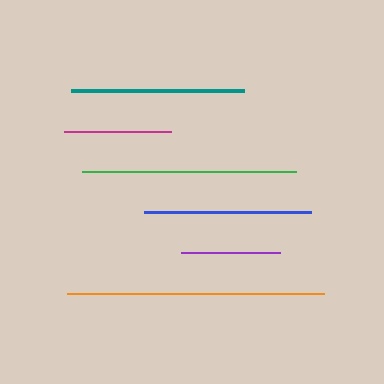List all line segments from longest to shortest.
From longest to shortest: orange, green, teal, blue, magenta, purple.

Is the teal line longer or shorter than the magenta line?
The teal line is longer than the magenta line.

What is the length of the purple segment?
The purple segment is approximately 98 pixels long.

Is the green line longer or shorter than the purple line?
The green line is longer than the purple line.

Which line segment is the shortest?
The purple line is the shortest at approximately 98 pixels.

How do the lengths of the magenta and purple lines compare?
The magenta and purple lines are approximately the same length.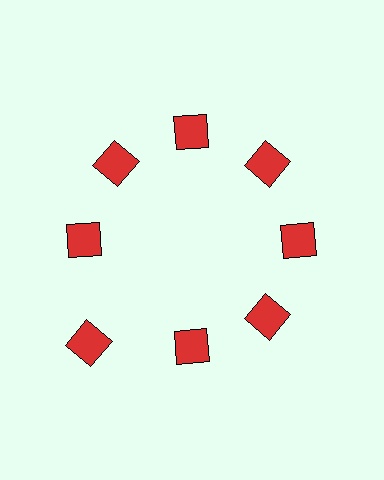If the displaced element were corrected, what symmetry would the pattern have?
It would have 8-fold rotational symmetry — the pattern would map onto itself every 45 degrees.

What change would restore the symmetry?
The symmetry would be restored by moving it inward, back onto the ring so that all 8 diamonds sit at equal angles and equal distance from the center.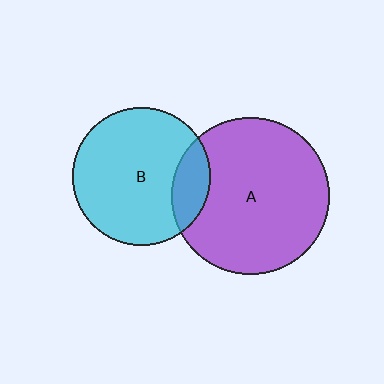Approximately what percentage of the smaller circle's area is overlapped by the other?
Approximately 15%.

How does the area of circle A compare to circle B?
Approximately 1.3 times.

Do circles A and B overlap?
Yes.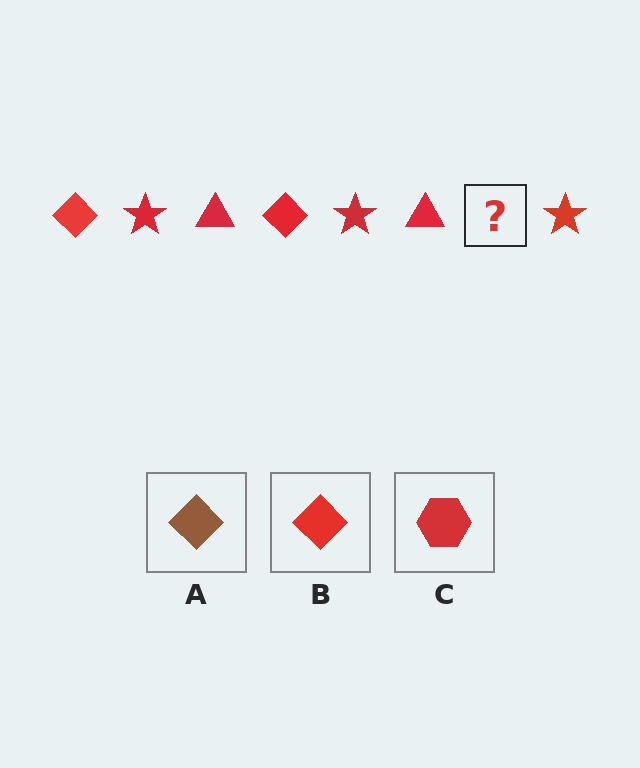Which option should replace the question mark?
Option B.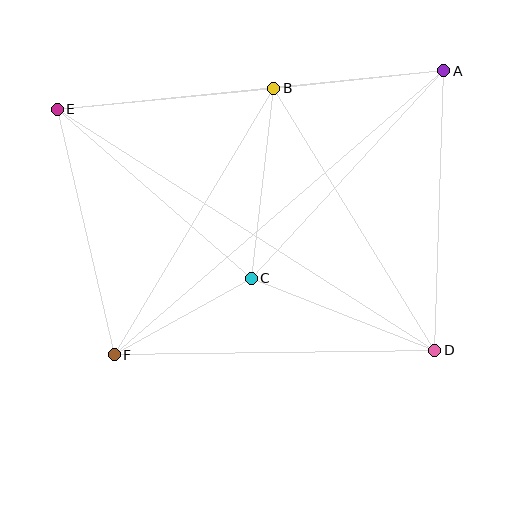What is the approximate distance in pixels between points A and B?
The distance between A and B is approximately 171 pixels.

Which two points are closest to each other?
Points C and F are closest to each other.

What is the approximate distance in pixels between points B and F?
The distance between B and F is approximately 311 pixels.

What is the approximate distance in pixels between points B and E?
The distance between B and E is approximately 218 pixels.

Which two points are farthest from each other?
Points D and E are farthest from each other.